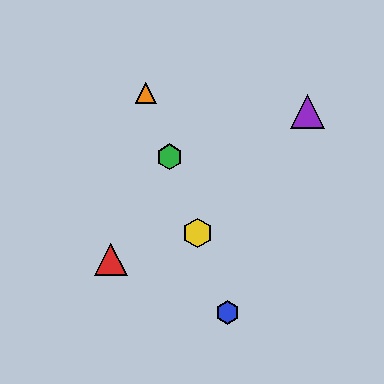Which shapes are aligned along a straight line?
The blue hexagon, the green hexagon, the yellow hexagon, the orange triangle are aligned along a straight line.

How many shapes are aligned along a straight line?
4 shapes (the blue hexagon, the green hexagon, the yellow hexagon, the orange triangle) are aligned along a straight line.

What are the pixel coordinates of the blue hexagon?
The blue hexagon is at (227, 313).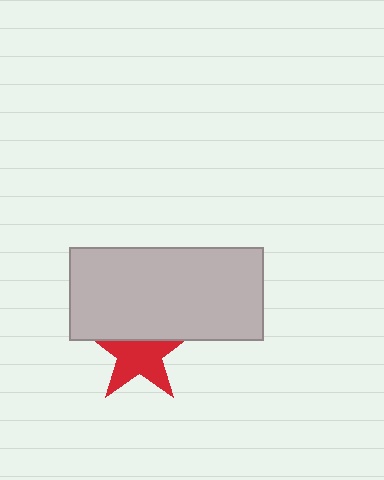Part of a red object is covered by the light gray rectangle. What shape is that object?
It is a star.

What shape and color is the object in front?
The object in front is a light gray rectangle.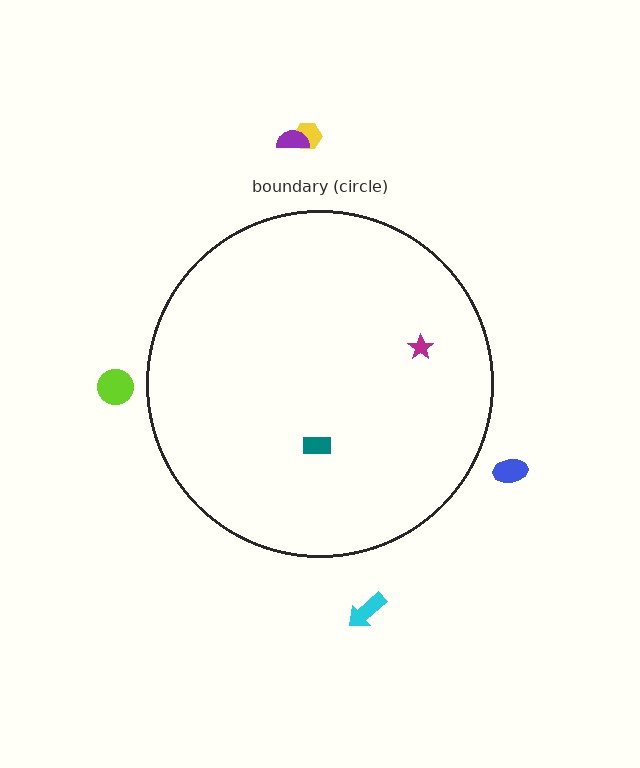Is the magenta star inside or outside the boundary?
Inside.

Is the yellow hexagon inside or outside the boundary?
Outside.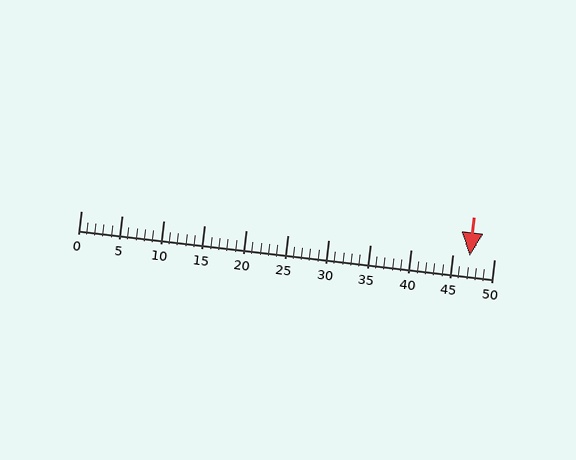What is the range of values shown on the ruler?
The ruler shows values from 0 to 50.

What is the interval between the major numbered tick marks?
The major tick marks are spaced 5 units apart.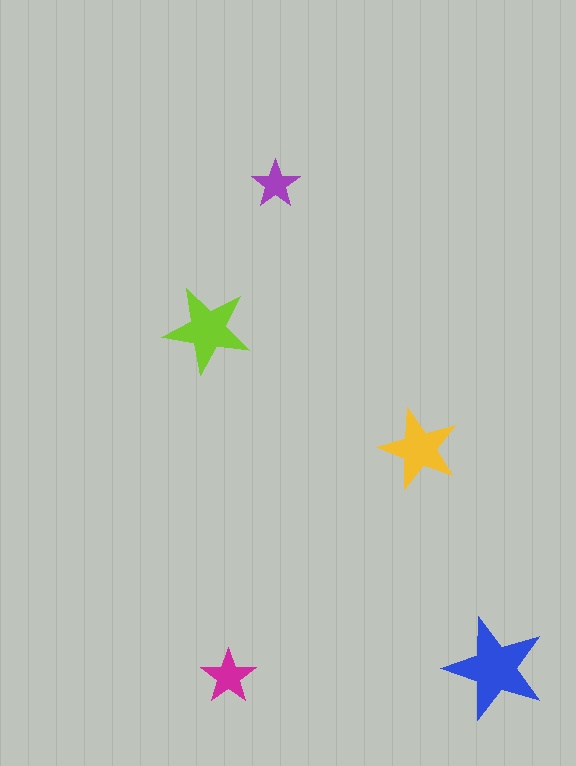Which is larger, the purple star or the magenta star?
The magenta one.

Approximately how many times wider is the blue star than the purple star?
About 2 times wider.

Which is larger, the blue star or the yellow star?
The blue one.